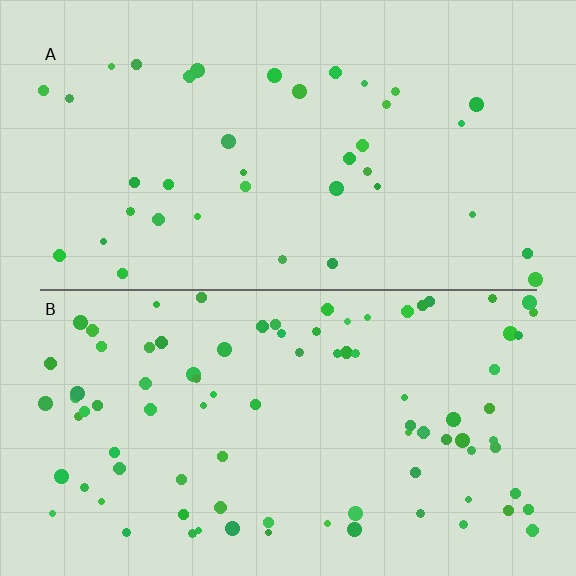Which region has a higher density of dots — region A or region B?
B (the bottom).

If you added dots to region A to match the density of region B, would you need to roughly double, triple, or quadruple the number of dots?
Approximately double.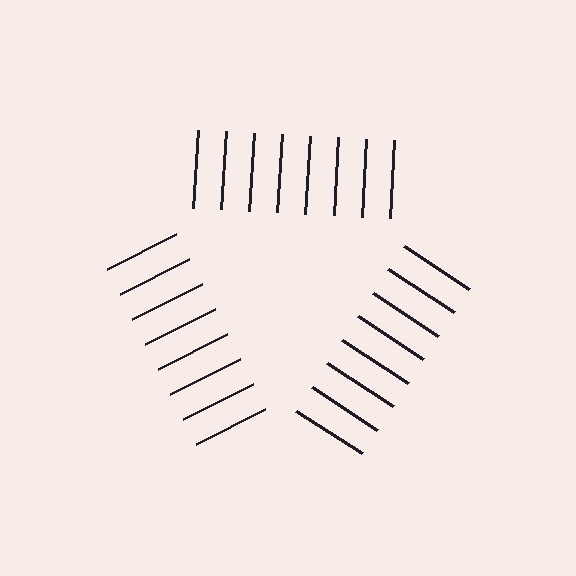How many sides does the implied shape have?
3 sides — the line-ends trace a triangle.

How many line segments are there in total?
24 — 8 along each of the 3 edges.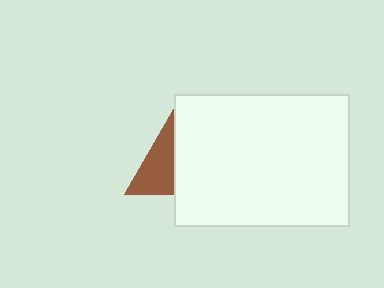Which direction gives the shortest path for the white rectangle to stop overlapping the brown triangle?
Moving right gives the shortest separation.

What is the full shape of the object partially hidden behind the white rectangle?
The partially hidden object is a brown triangle.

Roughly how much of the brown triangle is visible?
About half of it is visible (roughly 50%).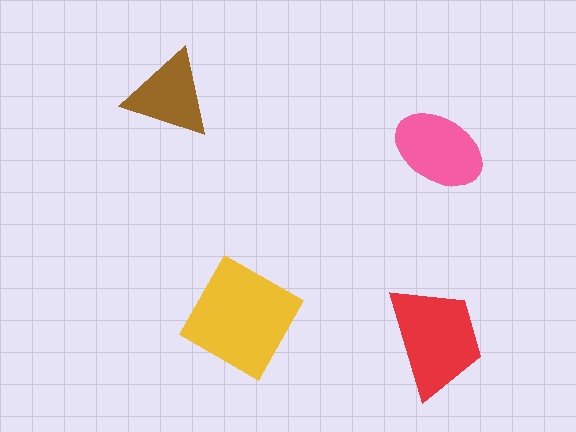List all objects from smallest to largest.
The brown triangle, the pink ellipse, the red trapezoid, the yellow square.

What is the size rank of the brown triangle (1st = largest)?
4th.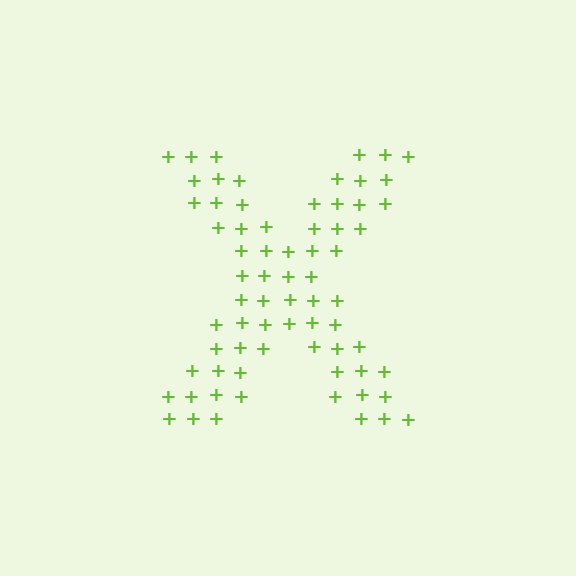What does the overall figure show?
The overall figure shows the letter X.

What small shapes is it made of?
It is made of small plus signs.